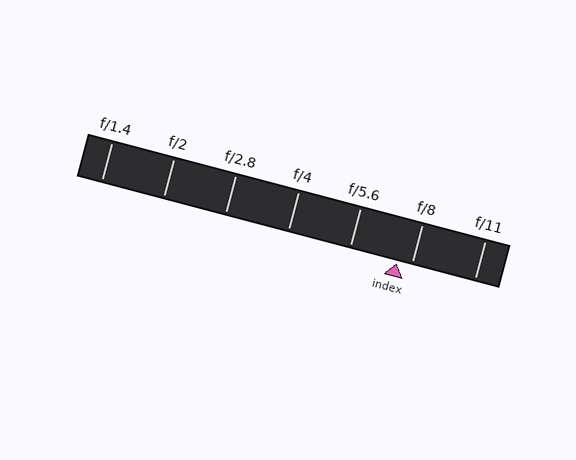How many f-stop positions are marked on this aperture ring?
There are 7 f-stop positions marked.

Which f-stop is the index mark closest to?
The index mark is closest to f/8.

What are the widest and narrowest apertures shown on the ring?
The widest aperture shown is f/1.4 and the narrowest is f/11.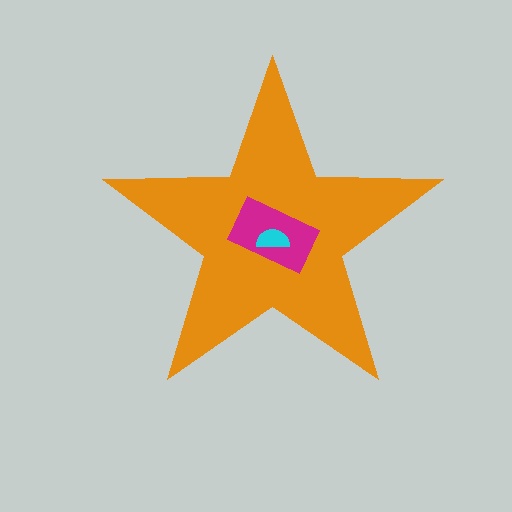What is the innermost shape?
The cyan semicircle.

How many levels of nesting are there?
3.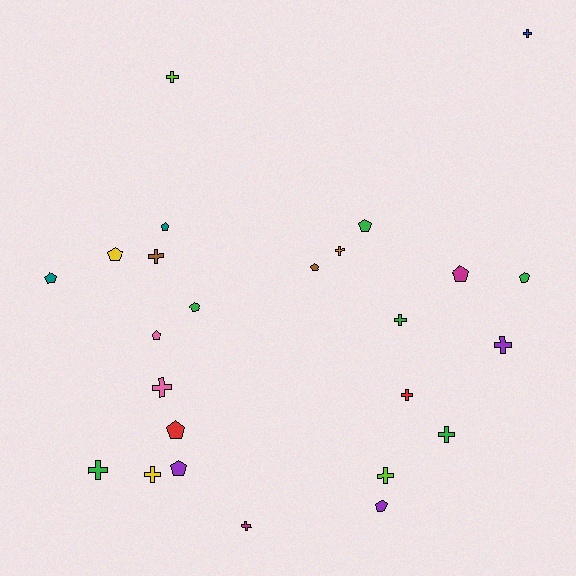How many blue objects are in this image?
There is 1 blue object.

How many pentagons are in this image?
There are 12 pentagons.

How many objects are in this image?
There are 25 objects.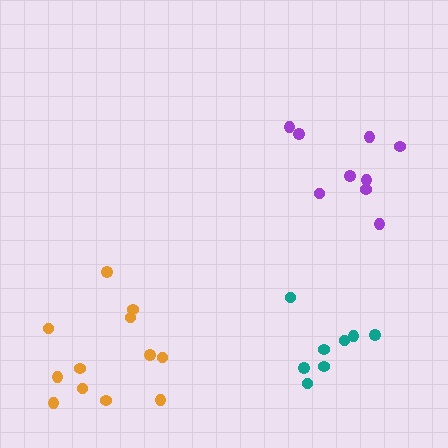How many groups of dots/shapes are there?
There are 3 groups.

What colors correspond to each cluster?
The clusters are colored: orange, purple, teal.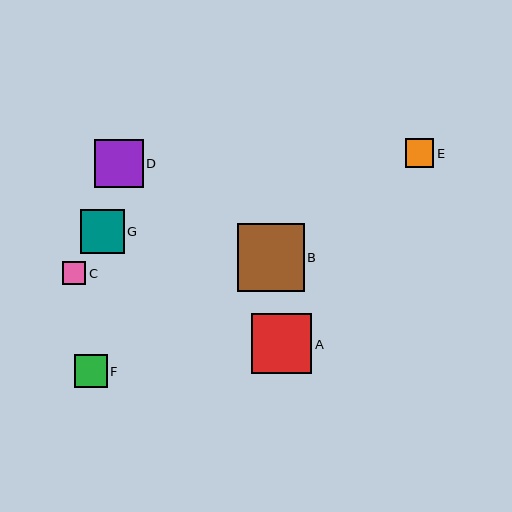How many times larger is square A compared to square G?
Square A is approximately 1.4 times the size of square G.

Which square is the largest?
Square B is the largest with a size of approximately 67 pixels.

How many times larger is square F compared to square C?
Square F is approximately 1.4 times the size of square C.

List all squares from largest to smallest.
From largest to smallest: B, A, D, G, F, E, C.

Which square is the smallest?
Square C is the smallest with a size of approximately 24 pixels.